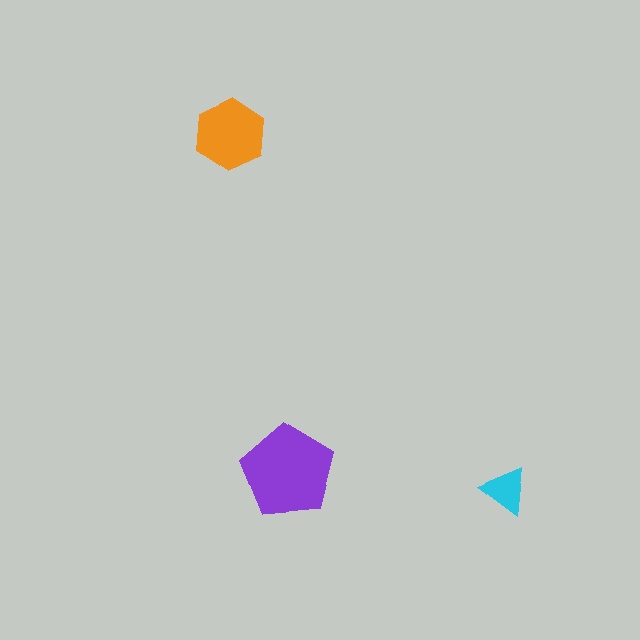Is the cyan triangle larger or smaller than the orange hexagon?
Smaller.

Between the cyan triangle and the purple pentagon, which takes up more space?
The purple pentagon.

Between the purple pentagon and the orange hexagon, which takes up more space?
The purple pentagon.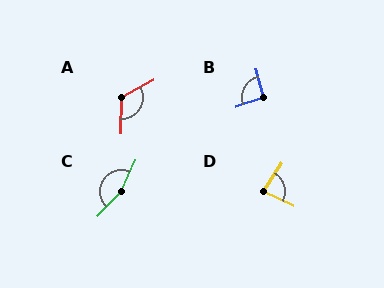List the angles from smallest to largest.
D (84°), B (96°), A (119°), C (161°).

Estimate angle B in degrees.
Approximately 96 degrees.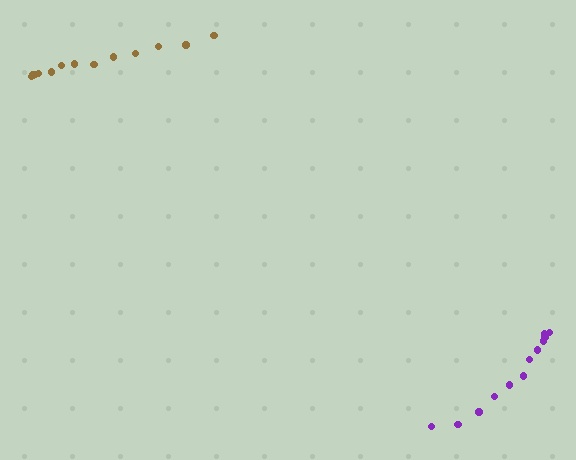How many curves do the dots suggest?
There are 2 distinct paths.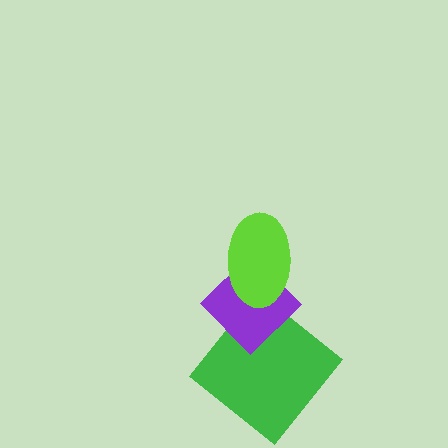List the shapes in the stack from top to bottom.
From top to bottom: the lime ellipse, the purple diamond, the green diamond.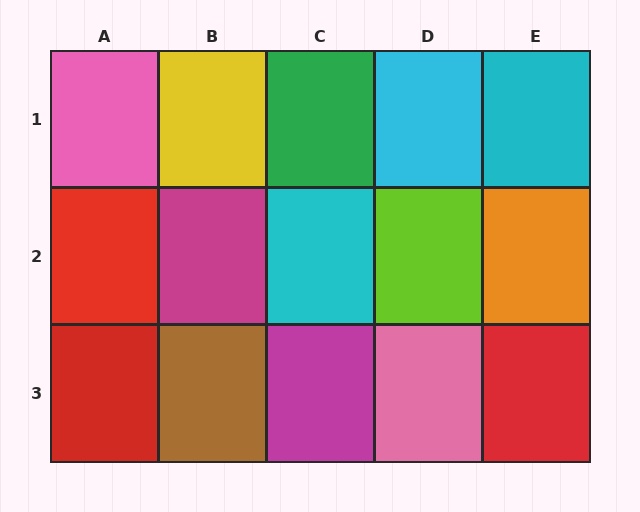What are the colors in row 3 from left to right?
Red, brown, magenta, pink, red.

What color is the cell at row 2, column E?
Orange.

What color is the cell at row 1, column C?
Green.